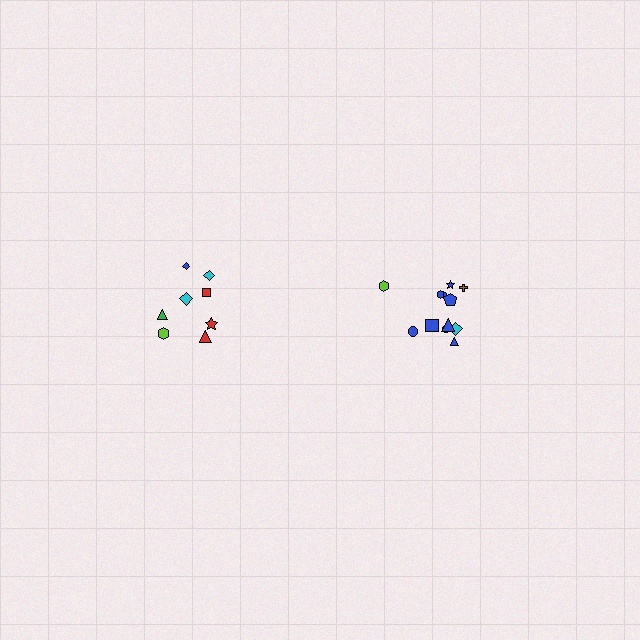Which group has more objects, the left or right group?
The right group.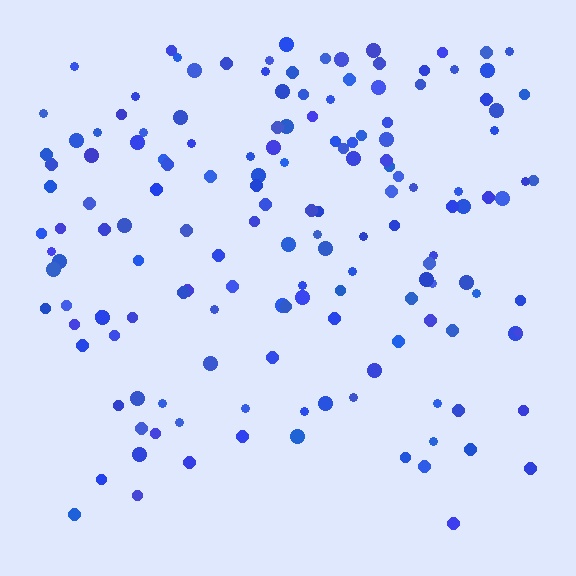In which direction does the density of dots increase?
From bottom to top, with the top side densest.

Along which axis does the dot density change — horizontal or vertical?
Vertical.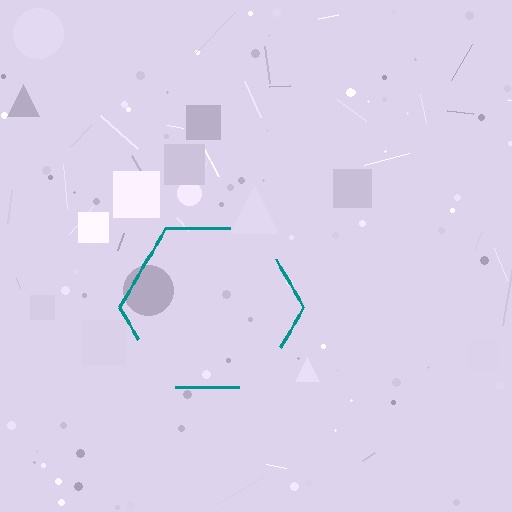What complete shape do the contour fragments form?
The contour fragments form a hexagon.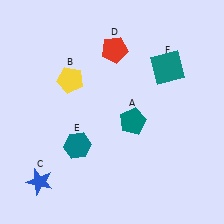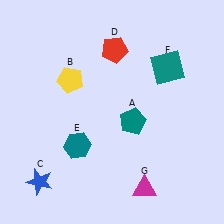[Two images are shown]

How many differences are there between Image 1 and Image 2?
There is 1 difference between the two images.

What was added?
A magenta triangle (G) was added in Image 2.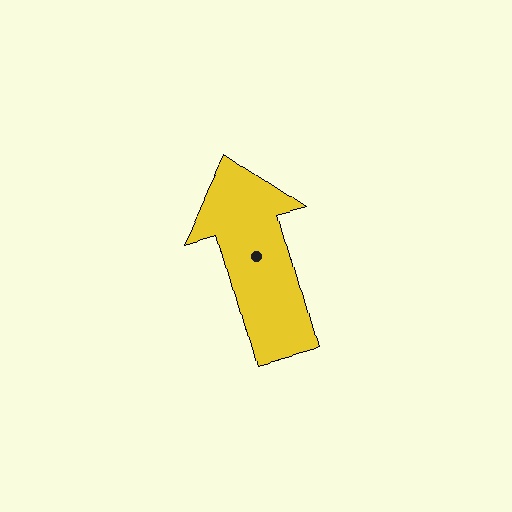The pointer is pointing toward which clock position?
Roughly 11 o'clock.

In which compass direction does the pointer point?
North.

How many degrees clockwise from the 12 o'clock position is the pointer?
Approximately 345 degrees.